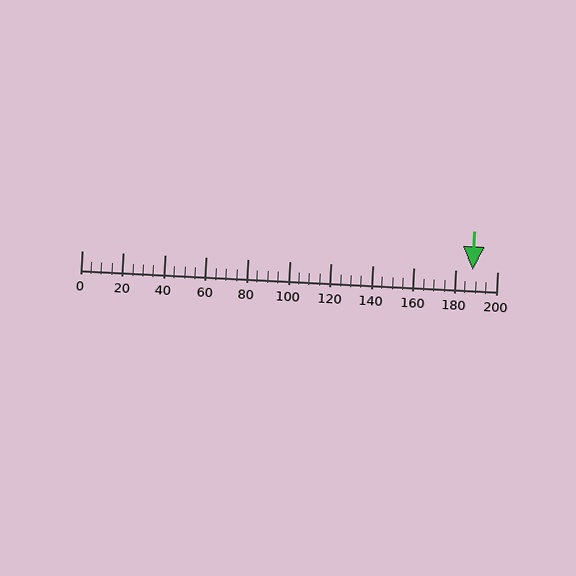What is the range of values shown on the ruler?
The ruler shows values from 0 to 200.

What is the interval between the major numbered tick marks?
The major tick marks are spaced 20 units apart.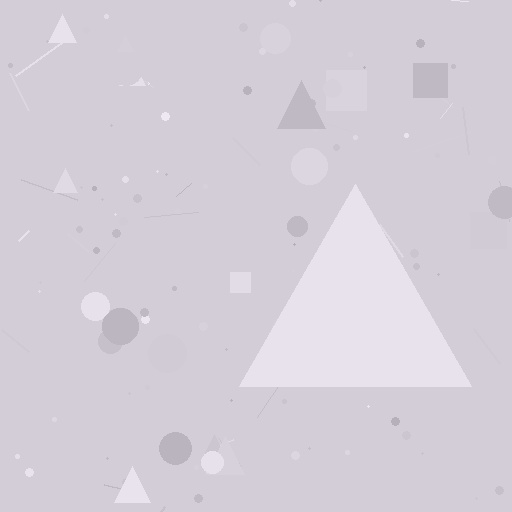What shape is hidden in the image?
A triangle is hidden in the image.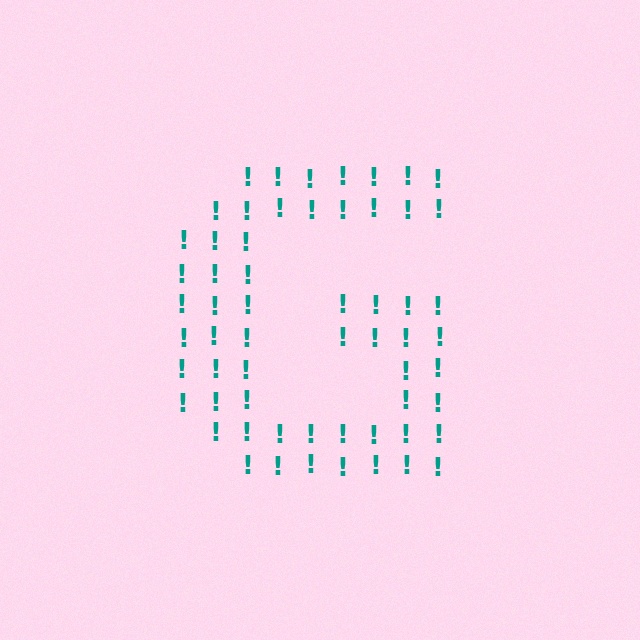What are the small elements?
The small elements are exclamation marks.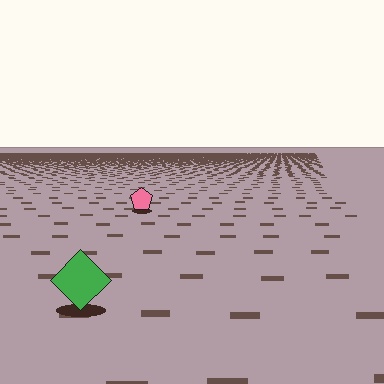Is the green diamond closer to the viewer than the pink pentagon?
Yes. The green diamond is closer — you can tell from the texture gradient: the ground texture is coarser near it.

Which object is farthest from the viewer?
The pink pentagon is farthest from the viewer. It appears smaller and the ground texture around it is denser.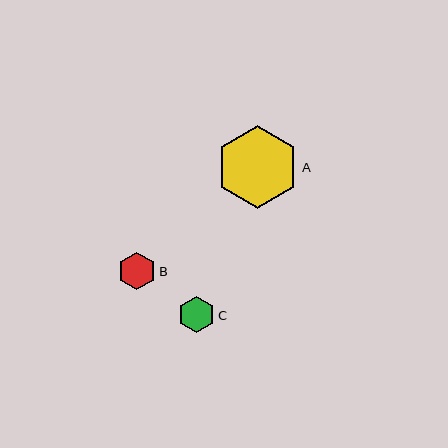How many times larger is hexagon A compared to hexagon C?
Hexagon A is approximately 2.3 times the size of hexagon C.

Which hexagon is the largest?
Hexagon A is the largest with a size of approximately 83 pixels.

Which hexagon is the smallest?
Hexagon C is the smallest with a size of approximately 36 pixels.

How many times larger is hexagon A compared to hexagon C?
Hexagon A is approximately 2.3 times the size of hexagon C.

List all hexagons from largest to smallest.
From largest to smallest: A, B, C.